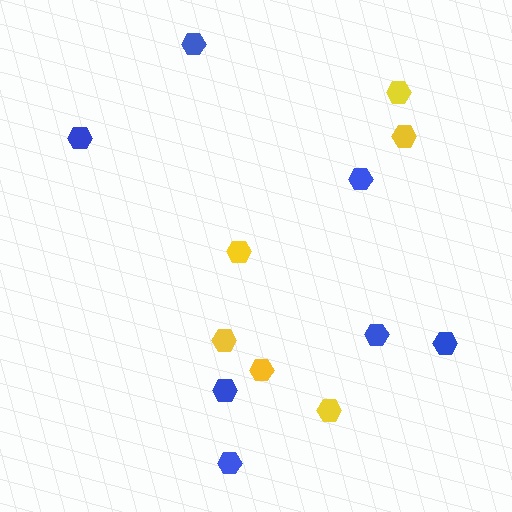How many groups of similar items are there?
There are 2 groups: one group of blue hexagons (7) and one group of yellow hexagons (6).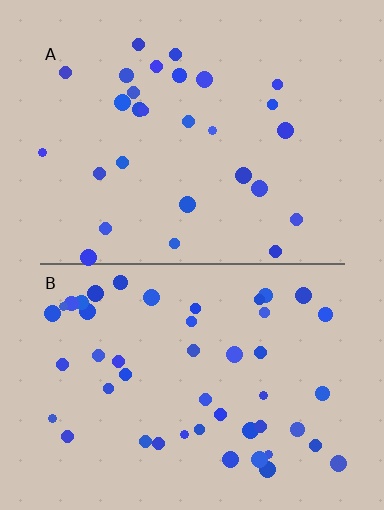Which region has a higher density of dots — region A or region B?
B (the bottom).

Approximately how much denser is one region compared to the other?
Approximately 1.7× — region B over region A.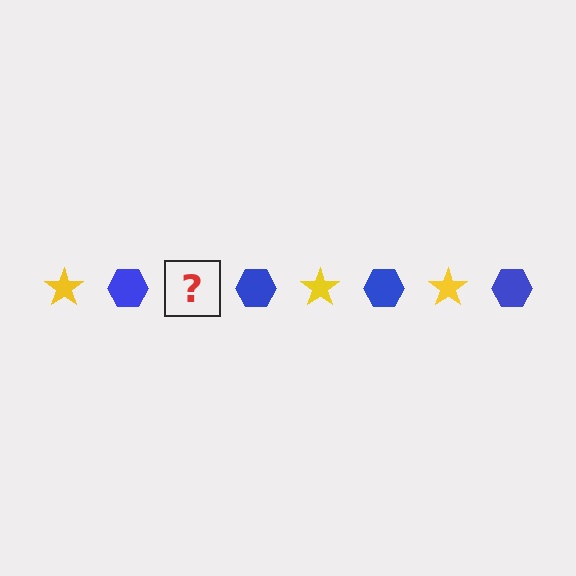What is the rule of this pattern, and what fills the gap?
The rule is that the pattern alternates between yellow star and blue hexagon. The gap should be filled with a yellow star.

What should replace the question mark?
The question mark should be replaced with a yellow star.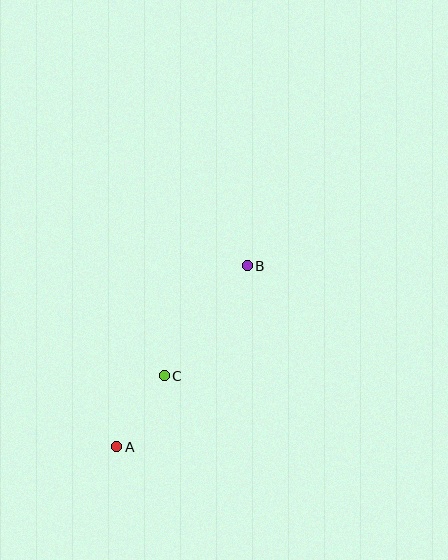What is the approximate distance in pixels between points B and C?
The distance between B and C is approximately 138 pixels.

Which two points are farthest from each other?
Points A and B are farthest from each other.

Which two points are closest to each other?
Points A and C are closest to each other.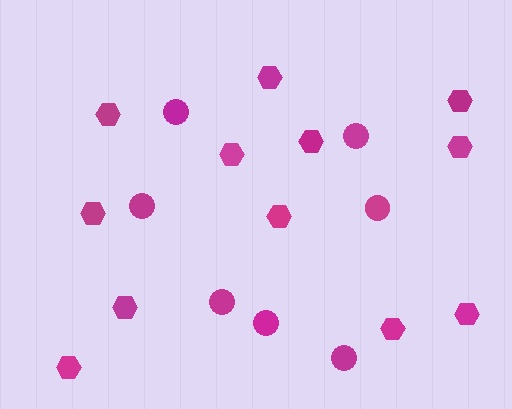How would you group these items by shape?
There are 2 groups: one group of circles (7) and one group of hexagons (12).